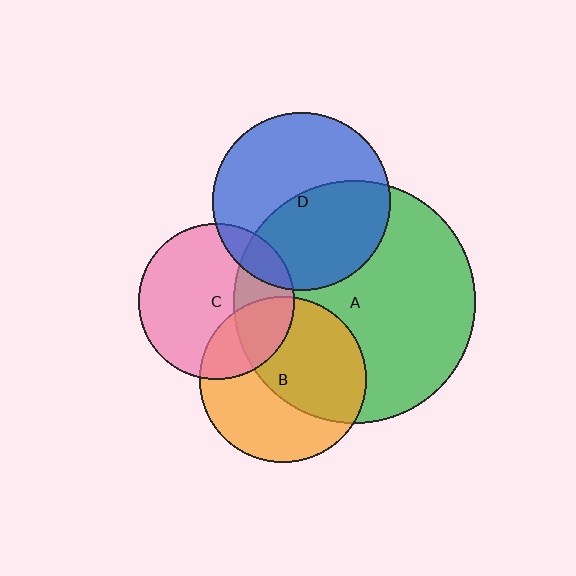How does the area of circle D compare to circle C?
Approximately 1.3 times.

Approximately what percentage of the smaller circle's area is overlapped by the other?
Approximately 45%.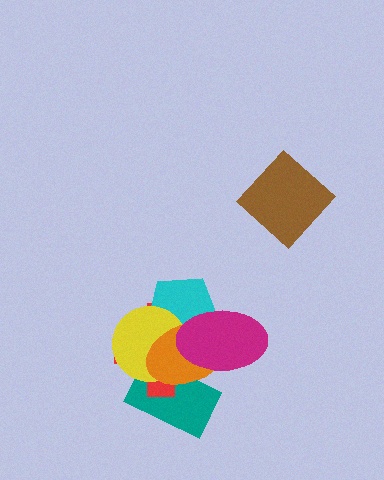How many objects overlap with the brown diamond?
0 objects overlap with the brown diamond.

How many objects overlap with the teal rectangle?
4 objects overlap with the teal rectangle.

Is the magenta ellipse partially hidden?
No, no other shape covers it.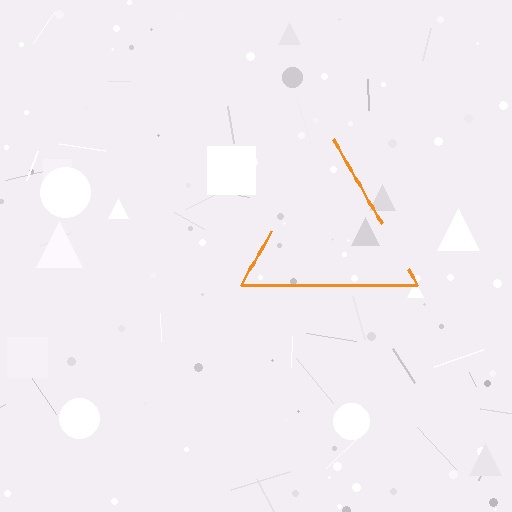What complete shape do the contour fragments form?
The contour fragments form a triangle.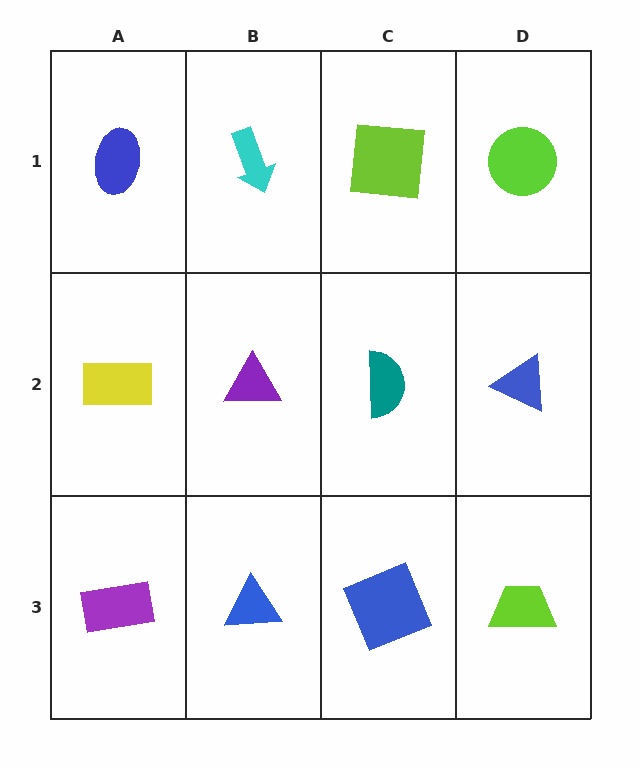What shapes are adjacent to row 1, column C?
A teal semicircle (row 2, column C), a cyan arrow (row 1, column B), a lime circle (row 1, column D).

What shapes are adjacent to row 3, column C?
A teal semicircle (row 2, column C), a blue triangle (row 3, column B), a lime trapezoid (row 3, column D).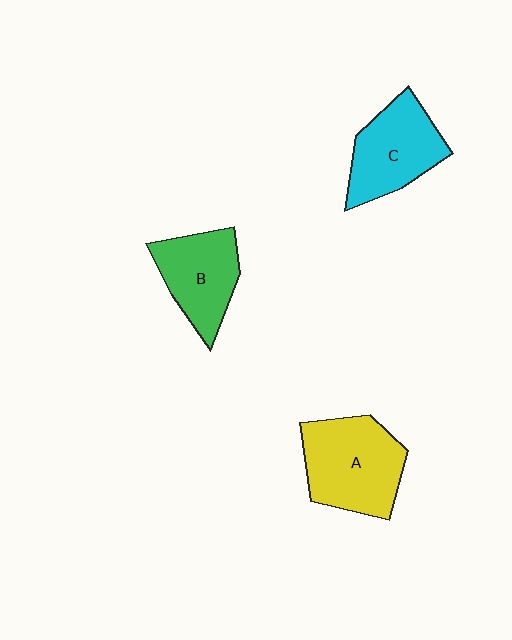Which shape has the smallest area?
Shape B (green).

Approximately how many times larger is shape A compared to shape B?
Approximately 1.3 times.